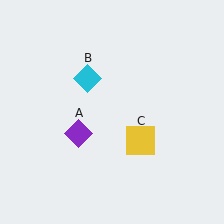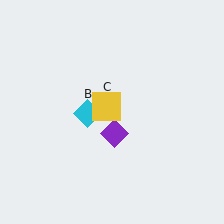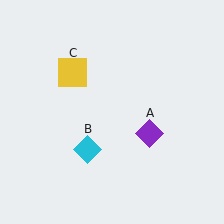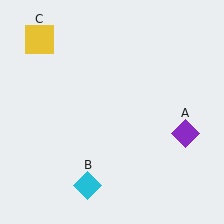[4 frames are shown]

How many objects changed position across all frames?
3 objects changed position: purple diamond (object A), cyan diamond (object B), yellow square (object C).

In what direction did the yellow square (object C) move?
The yellow square (object C) moved up and to the left.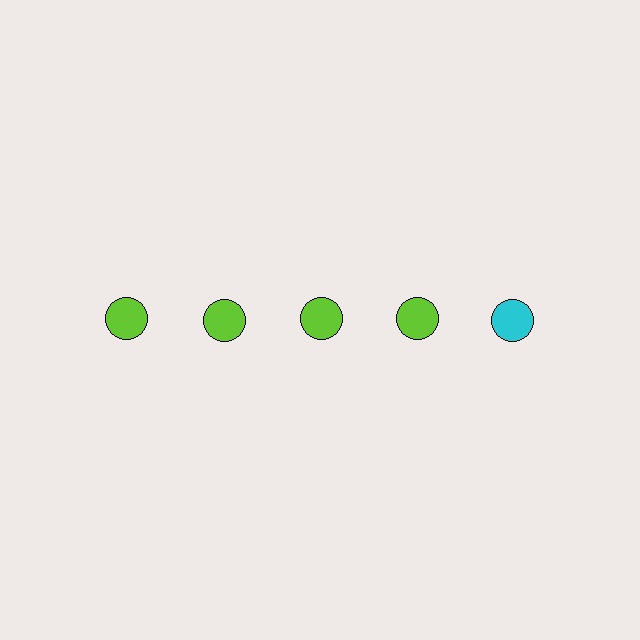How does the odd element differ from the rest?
It has a different color: cyan instead of lime.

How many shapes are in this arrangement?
There are 5 shapes arranged in a grid pattern.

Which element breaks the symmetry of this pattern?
The cyan circle in the top row, rightmost column breaks the symmetry. All other shapes are lime circles.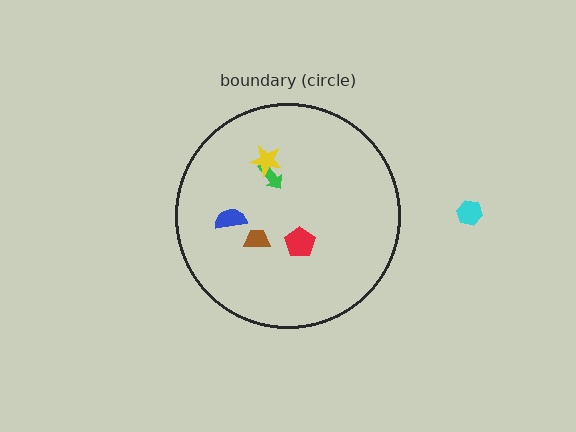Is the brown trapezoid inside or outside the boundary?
Inside.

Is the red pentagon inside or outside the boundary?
Inside.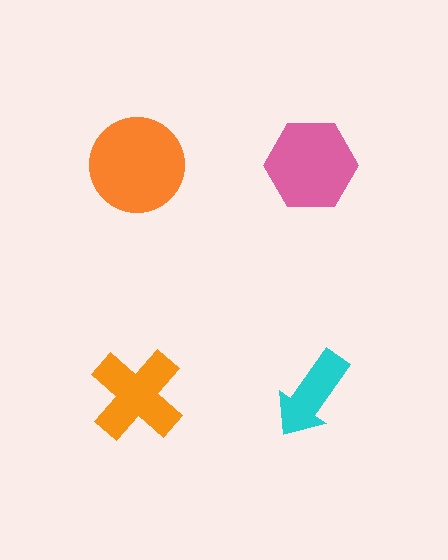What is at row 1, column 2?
A pink hexagon.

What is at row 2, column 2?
A cyan arrow.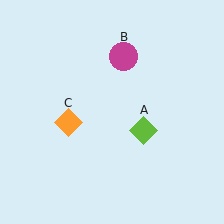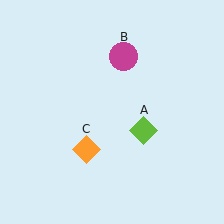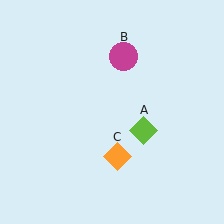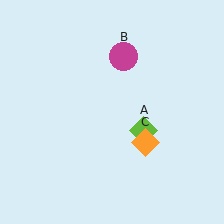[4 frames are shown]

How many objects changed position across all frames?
1 object changed position: orange diamond (object C).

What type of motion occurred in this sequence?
The orange diamond (object C) rotated counterclockwise around the center of the scene.